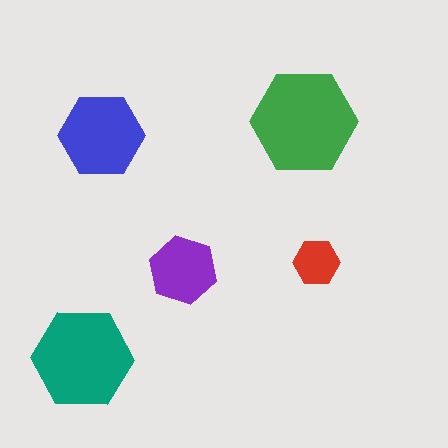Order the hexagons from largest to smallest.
the green one, the teal one, the blue one, the purple one, the red one.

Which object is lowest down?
The teal hexagon is bottommost.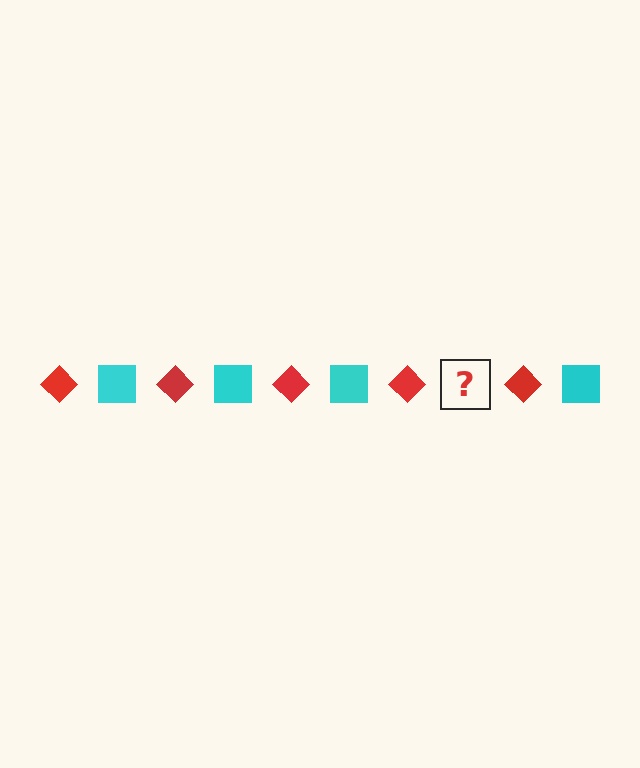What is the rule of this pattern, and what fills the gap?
The rule is that the pattern alternates between red diamond and cyan square. The gap should be filled with a cyan square.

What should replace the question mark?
The question mark should be replaced with a cyan square.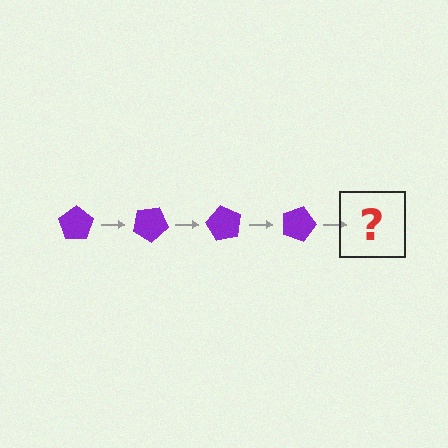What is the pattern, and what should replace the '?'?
The pattern is that the pentagon rotates 30 degrees each step. The '?' should be a purple pentagon rotated 120 degrees.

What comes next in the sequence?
The next element should be a purple pentagon rotated 120 degrees.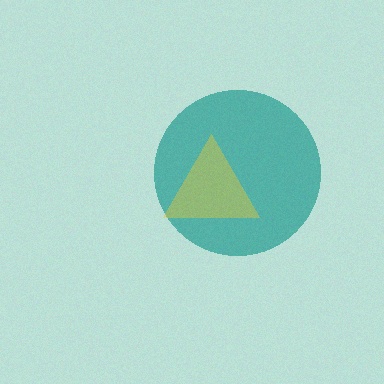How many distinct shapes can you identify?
There are 2 distinct shapes: a teal circle, a yellow triangle.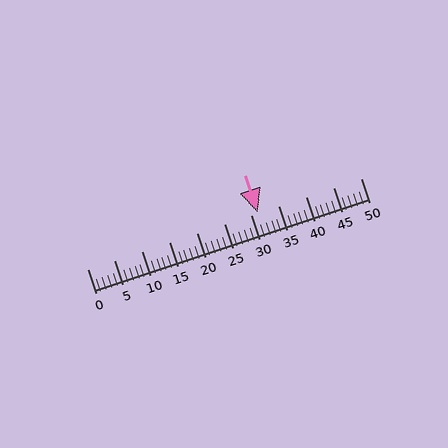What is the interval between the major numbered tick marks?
The major tick marks are spaced 5 units apart.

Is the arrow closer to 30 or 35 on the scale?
The arrow is closer to 30.